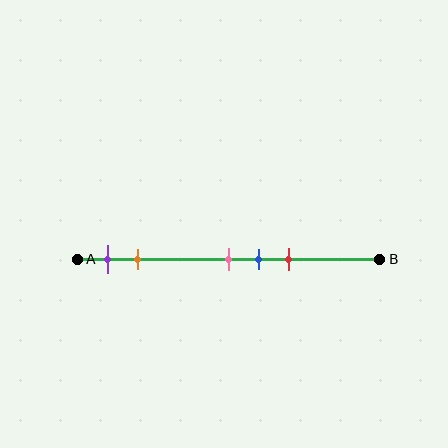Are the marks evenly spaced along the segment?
No, the marks are not evenly spaced.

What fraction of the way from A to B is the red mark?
The red mark is approximately 70% (0.7) of the way from A to B.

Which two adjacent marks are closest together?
The pink and blue marks are the closest adjacent pair.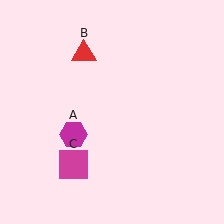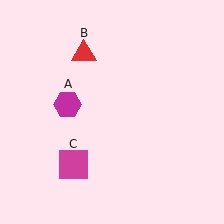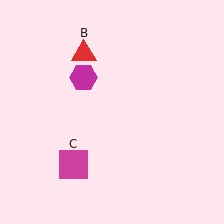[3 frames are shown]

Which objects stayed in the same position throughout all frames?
Red triangle (object B) and magenta square (object C) remained stationary.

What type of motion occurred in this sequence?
The magenta hexagon (object A) rotated clockwise around the center of the scene.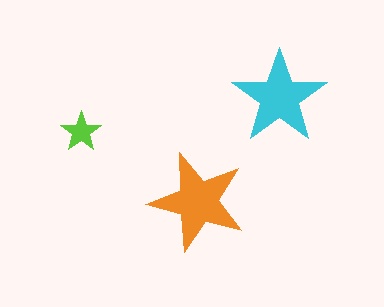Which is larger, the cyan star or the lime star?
The cyan one.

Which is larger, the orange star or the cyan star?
The orange one.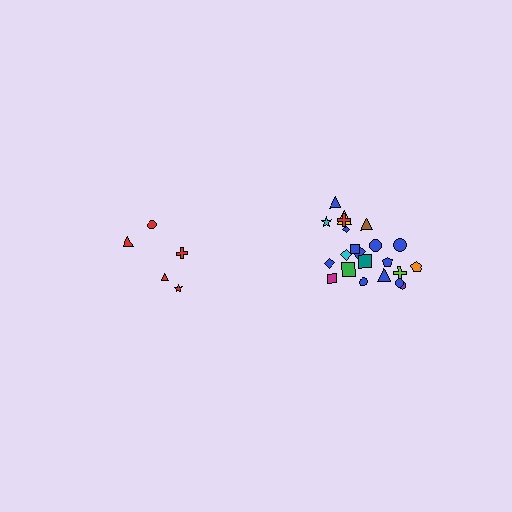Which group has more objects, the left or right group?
The right group.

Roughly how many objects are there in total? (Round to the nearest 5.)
Roughly 25 objects in total.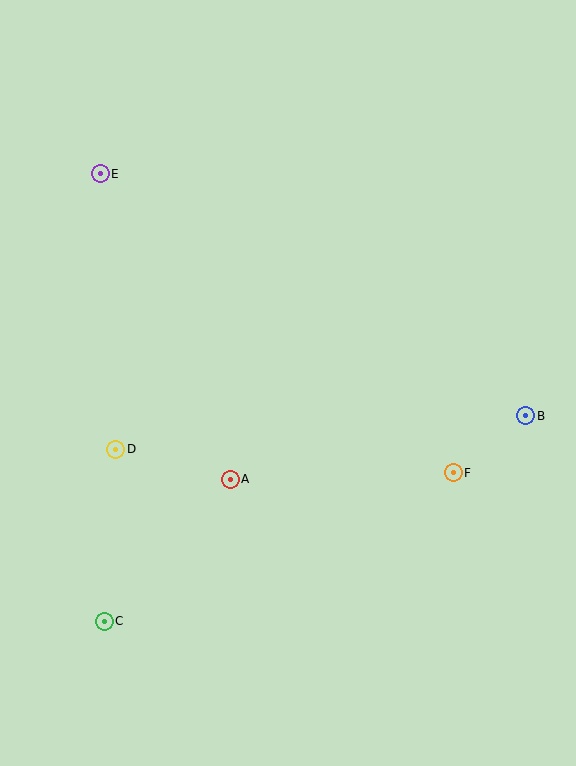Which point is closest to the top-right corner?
Point B is closest to the top-right corner.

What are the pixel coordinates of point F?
Point F is at (453, 473).